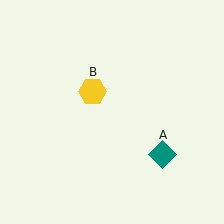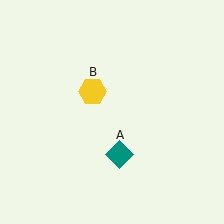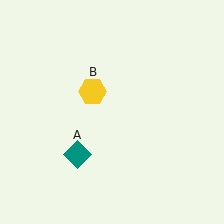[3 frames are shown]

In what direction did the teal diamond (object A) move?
The teal diamond (object A) moved left.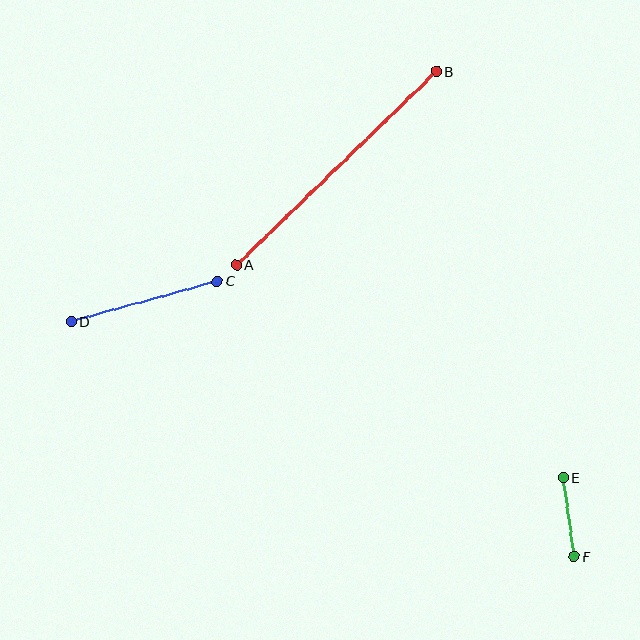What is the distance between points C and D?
The distance is approximately 152 pixels.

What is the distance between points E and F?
The distance is approximately 80 pixels.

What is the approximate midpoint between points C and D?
The midpoint is at approximately (144, 301) pixels.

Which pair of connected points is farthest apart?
Points A and B are farthest apart.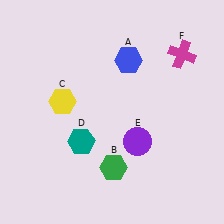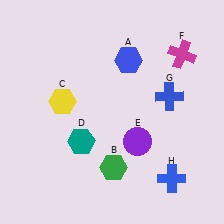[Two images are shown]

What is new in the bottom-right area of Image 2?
A blue cross (H) was added in the bottom-right area of Image 2.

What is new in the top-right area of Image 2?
A blue cross (G) was added in the top-right area of Image 2.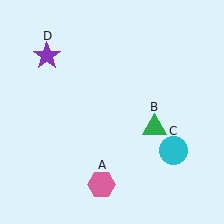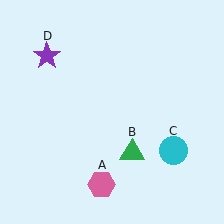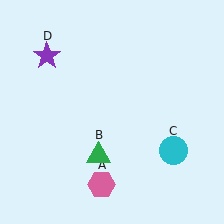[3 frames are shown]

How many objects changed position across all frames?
1 object changed position: green triangle (object B).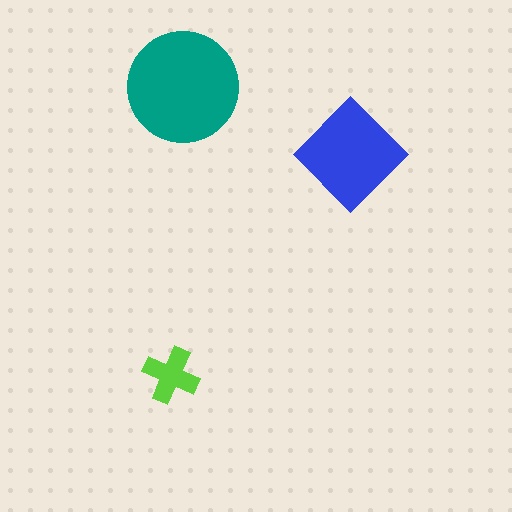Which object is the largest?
The teal circle.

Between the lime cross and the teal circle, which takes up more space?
The teal circle.